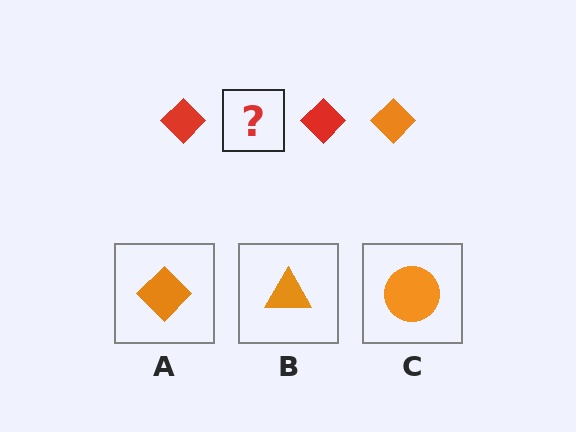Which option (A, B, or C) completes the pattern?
A.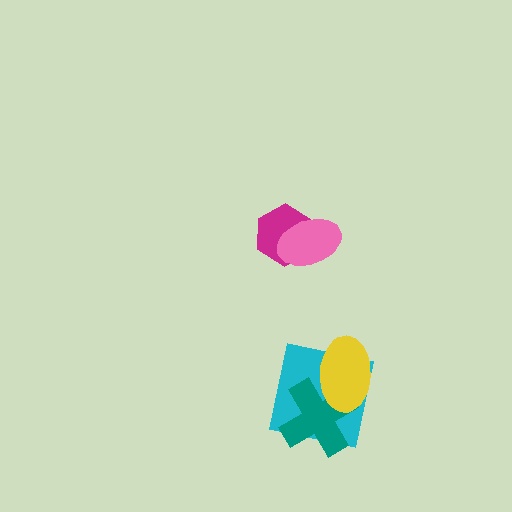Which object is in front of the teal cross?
The yellow ellipse is in front of the teal cross.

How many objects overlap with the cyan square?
2 objects overlap with the cyan square.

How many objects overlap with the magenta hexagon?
1 object overlaps with the magenta hexagon.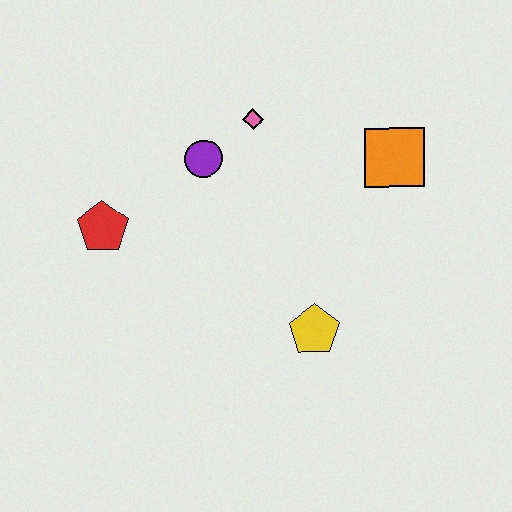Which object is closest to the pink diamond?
The purple circle is closest to the pink diamond.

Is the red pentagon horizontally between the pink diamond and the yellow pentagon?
No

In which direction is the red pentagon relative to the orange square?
The red pentagon is to the left of the orange square.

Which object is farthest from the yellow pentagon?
The red pentagon is farthest from the yellow pentagon.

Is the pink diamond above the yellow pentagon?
Yes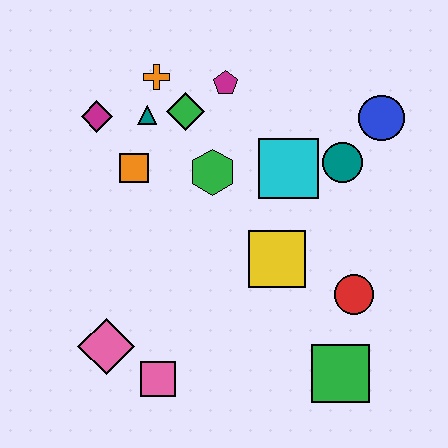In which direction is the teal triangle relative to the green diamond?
The teal triangle is to the left of the green diamond.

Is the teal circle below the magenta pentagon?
Yes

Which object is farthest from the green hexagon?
The green square is farthest from the green hexagon.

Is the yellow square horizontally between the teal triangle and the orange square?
No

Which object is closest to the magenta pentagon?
The green diamond is closest to the magenta pentagon.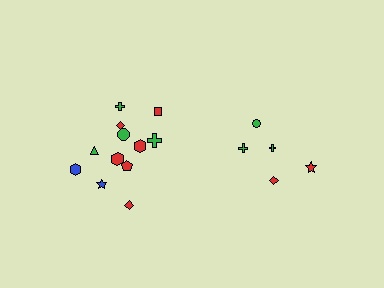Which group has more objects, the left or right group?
The left group.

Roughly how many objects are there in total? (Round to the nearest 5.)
Roughly 15 objects in total.